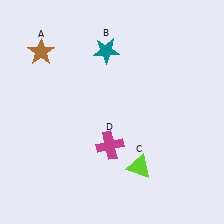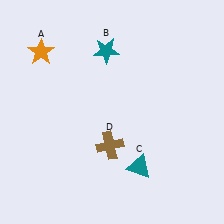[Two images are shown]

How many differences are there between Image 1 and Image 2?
There are 3 differences between the two images.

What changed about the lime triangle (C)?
In Image 1, C is lime. In Image 2, it changed to teal.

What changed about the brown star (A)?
In Image 1, A is brown. In Image 2, it changed to orange.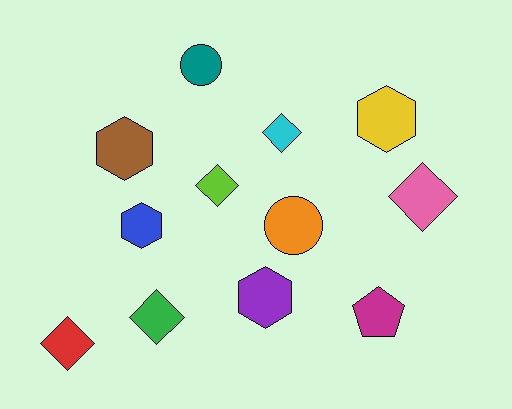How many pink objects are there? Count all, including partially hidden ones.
There is 1 pink object.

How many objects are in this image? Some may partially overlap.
There are 12 objects.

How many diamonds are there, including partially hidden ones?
There are 5 diamonds.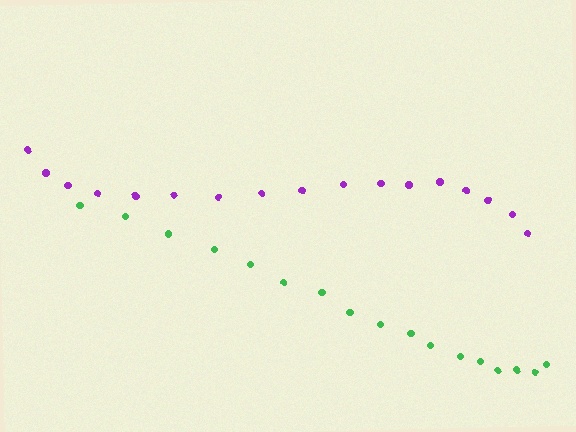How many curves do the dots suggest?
There are 2 distinct paths.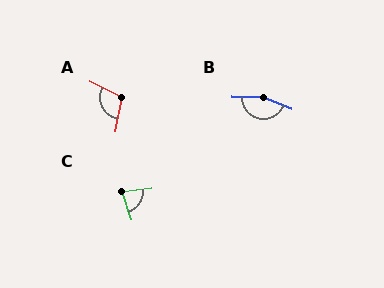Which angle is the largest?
B, at approximately 161 degrees.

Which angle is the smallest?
C, at approximately 77 degrees.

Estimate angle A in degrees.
Approximately 106 degrees.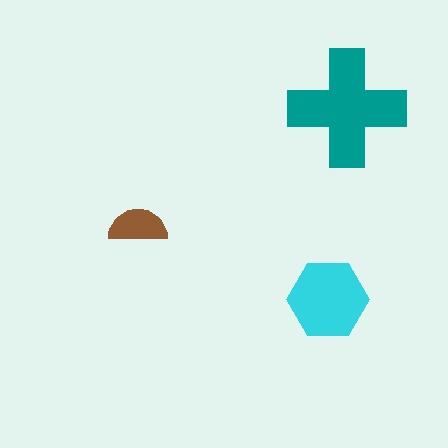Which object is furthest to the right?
The teal cross is rightmost.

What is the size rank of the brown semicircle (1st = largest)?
3rd.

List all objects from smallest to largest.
The brown semicircle, the cyan hexagon, the teal cross.